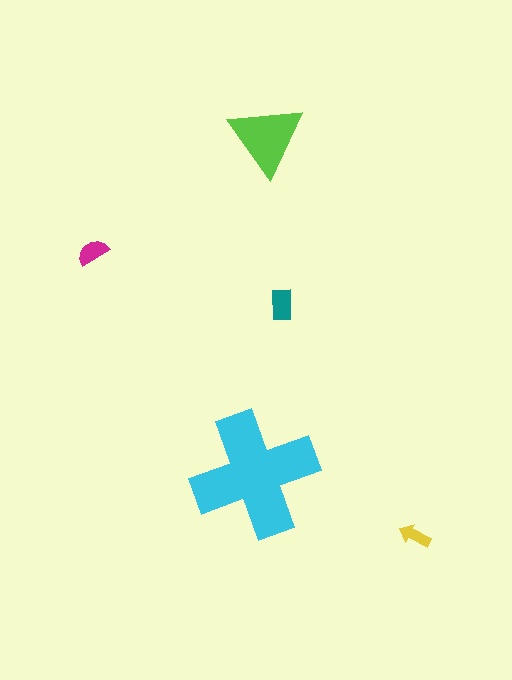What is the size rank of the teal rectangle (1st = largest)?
3rd.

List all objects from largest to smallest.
The cyan cross, the lime triangle, the teal rectangle, the magenta semicircle, the yellow arrow.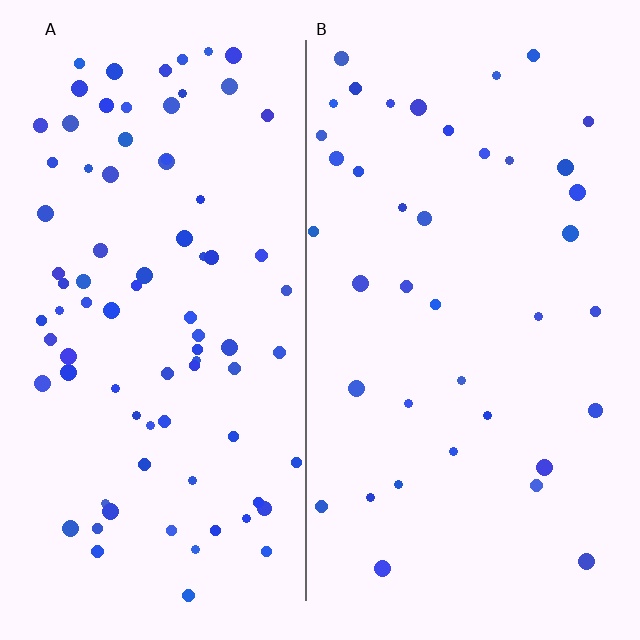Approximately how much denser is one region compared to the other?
Approximately 2.1× — region A over region B.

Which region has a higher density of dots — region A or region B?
A (the left).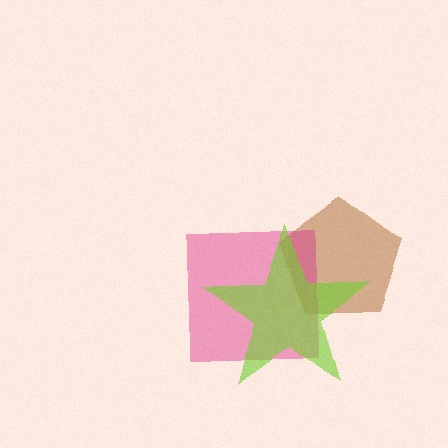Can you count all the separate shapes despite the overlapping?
Yes, there are 3 separate shapes.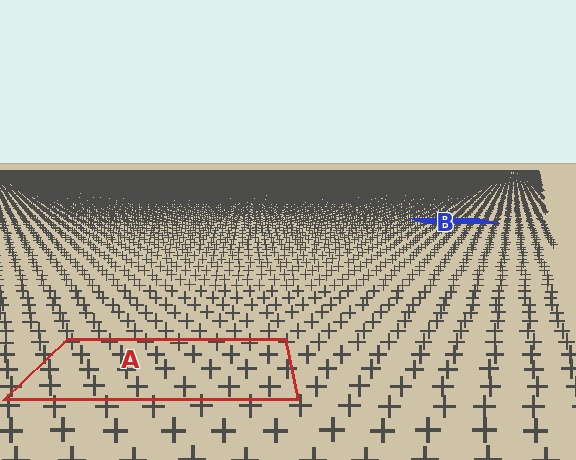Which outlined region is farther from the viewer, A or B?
Region B is farther from the viewer — the texture elements inside it appear smaller and more densely packed.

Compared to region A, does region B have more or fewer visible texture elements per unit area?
Region B has more texture elements per unit area — they are packed more densely because it is farther away.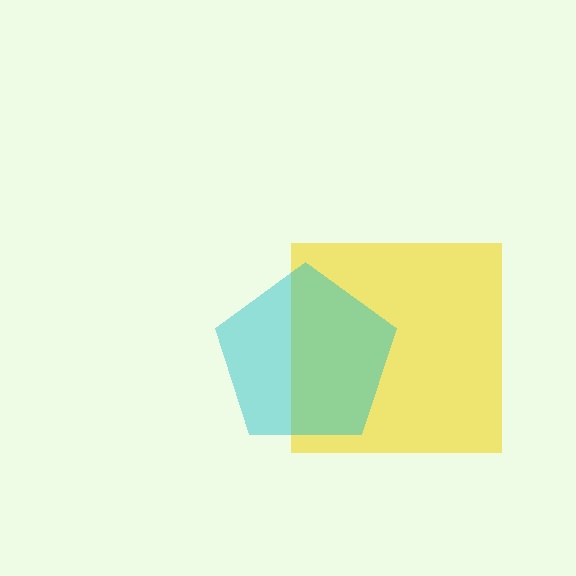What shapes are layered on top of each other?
The layered shapes are: a yellow square, a cyan pentagon.